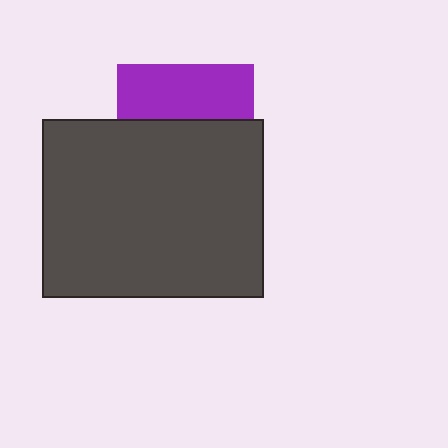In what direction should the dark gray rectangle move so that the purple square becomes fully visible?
The dark gray rectangle should move down. That is the shortest direction to clear the overlap and leave the purple square fully visible.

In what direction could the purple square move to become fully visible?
The purple square could move up. That would shift it out from behind the dark gray rectangle entirely.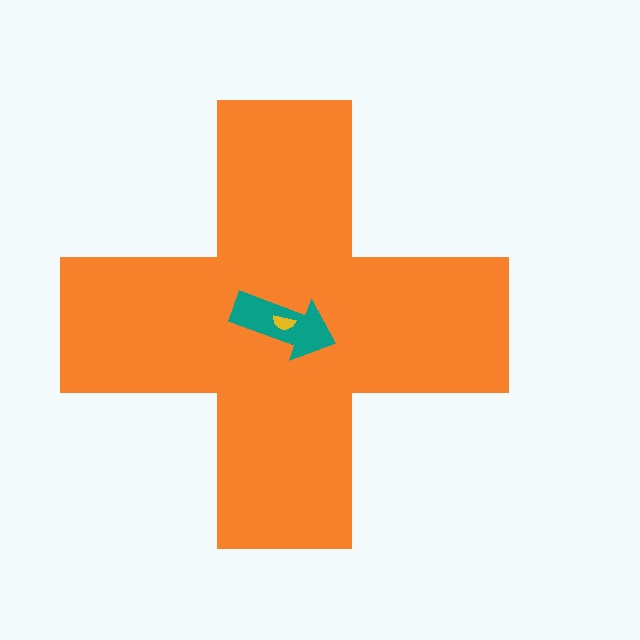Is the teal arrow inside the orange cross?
Yes.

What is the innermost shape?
The yellow semicircle.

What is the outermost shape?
The orange cross.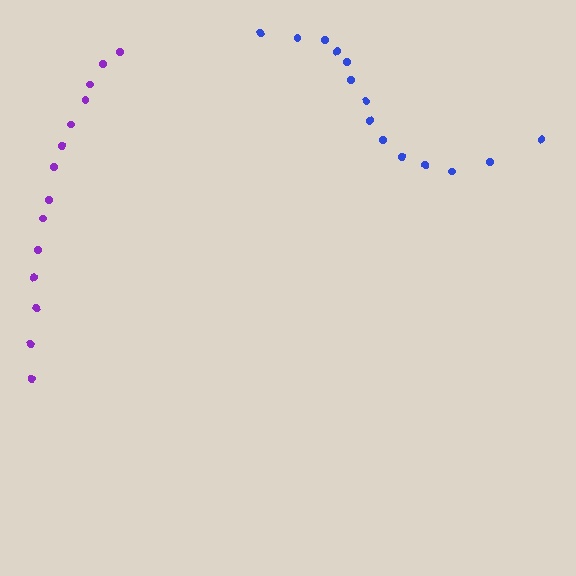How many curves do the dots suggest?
There are 2 distinct paths.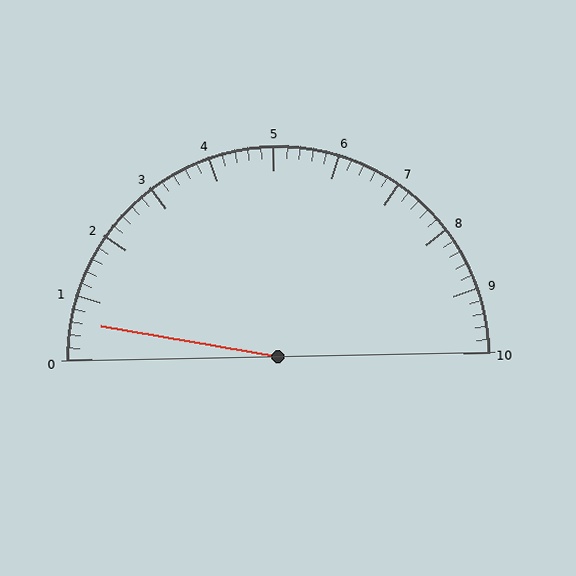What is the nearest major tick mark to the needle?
The nearest major tick mark is 1.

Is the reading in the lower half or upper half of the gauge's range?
The reading is in the lower half of the range (0 to 10).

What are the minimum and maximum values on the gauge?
The gauge ranges from 0 to 10.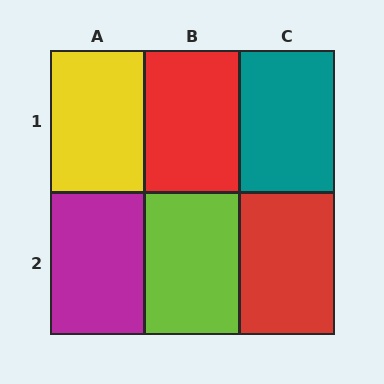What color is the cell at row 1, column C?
Teal.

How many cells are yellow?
1 cell is yellow.